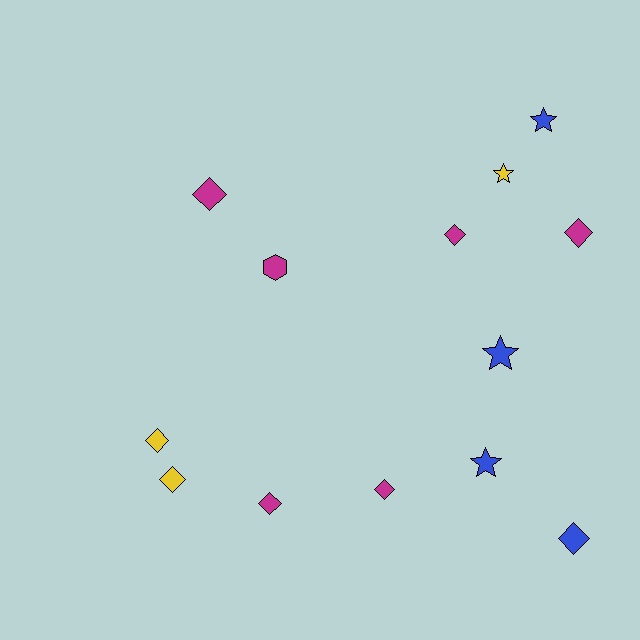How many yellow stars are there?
There is 1 yellow star.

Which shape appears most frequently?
Diamond, with 8 objects.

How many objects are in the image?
There are 13 objects.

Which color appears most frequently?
Magenta, with 6 objects.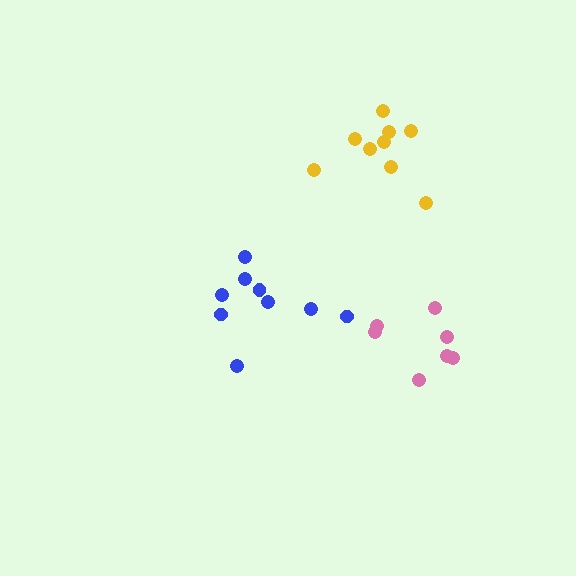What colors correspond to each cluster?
The clusters are colored: blue, pink, yellow.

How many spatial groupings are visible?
There are 3 spatial groupings.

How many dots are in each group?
Group 1: 9 dots, Group 2: 7 dots, Group 3: 9 dots (25 total).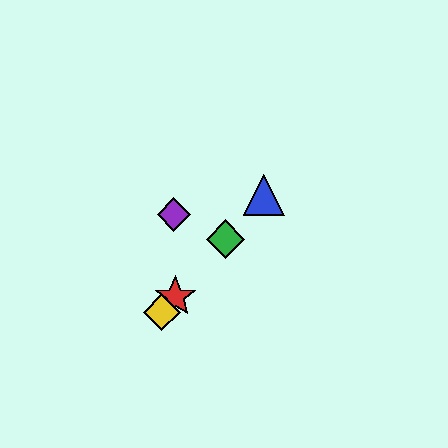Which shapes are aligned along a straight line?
The red star, the blue triangle, the green diamond, the yellow diamond are aligned along a straight line.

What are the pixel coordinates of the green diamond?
The green diamond is at (225, 239).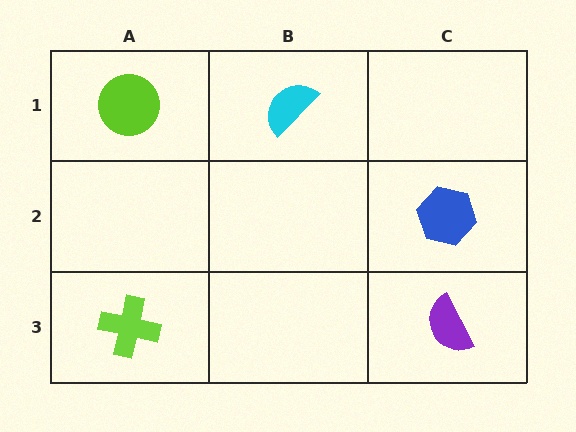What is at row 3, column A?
A lime cross.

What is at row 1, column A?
A lime circle.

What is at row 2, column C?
A blue hexagon.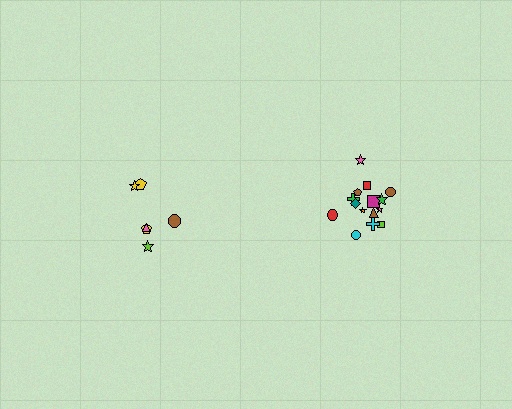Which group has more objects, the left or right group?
The right group.